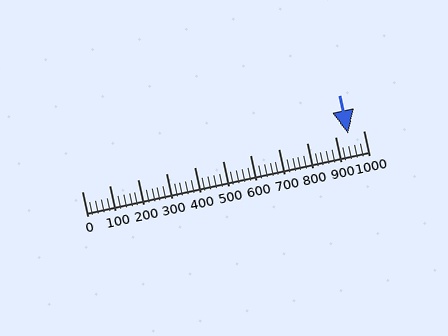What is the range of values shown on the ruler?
The ruler shows values from 0 to 1000.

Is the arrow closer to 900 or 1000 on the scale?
The arrow is closer to 900.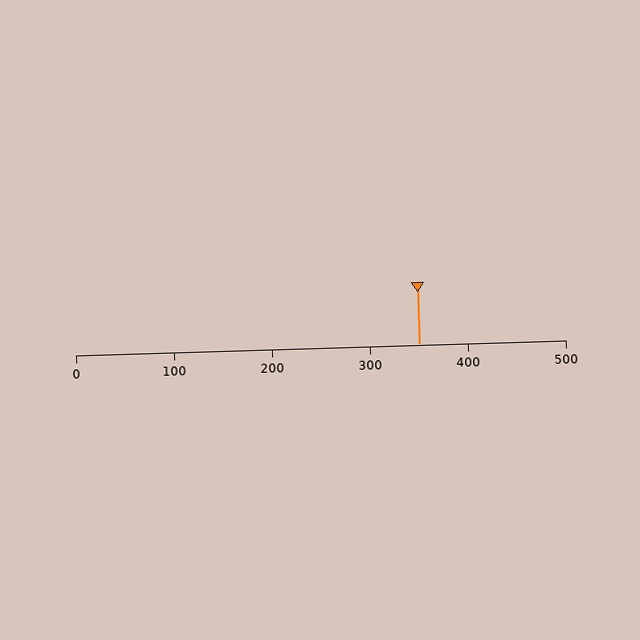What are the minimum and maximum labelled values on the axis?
The axis runs from 0 to 500.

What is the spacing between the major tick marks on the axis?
The major ticks are spaced 100 apart.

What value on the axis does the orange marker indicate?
The marker indicates approximately 350.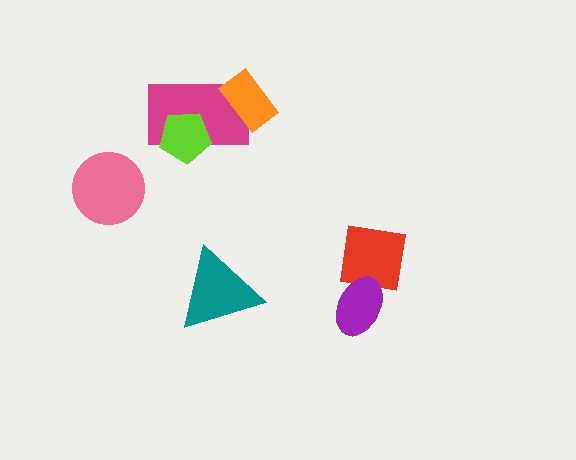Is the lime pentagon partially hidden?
No, no other shape covers it.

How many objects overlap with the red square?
1 object overlaps with the red square.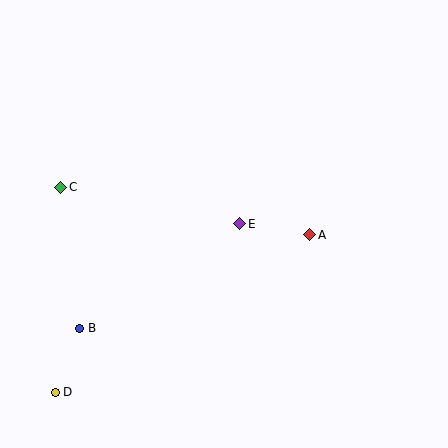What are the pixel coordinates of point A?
Point A is at (310, 235).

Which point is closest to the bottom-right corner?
Point A is closest to the bottom-right corner.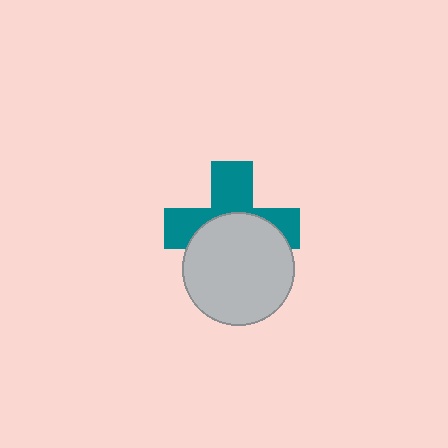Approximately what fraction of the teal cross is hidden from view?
Roughly 50% of the teal cross is hidden behind the light gray circle.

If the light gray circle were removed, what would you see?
You would see the complete teal cross.